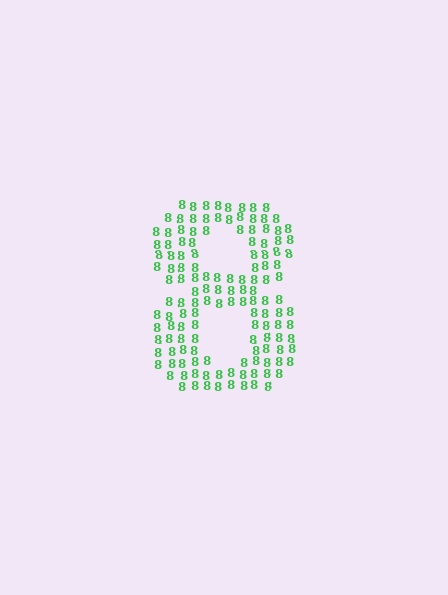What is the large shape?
The large shape is the digit 8.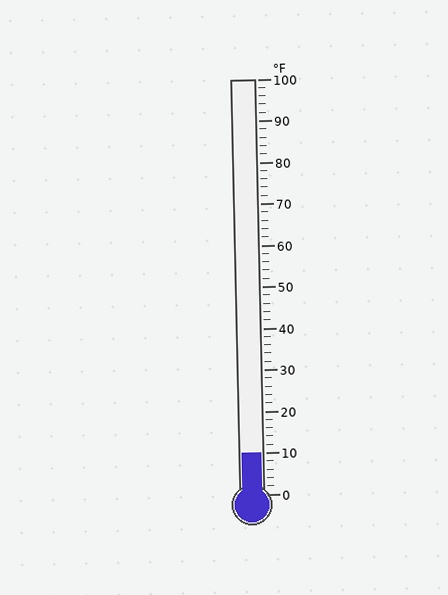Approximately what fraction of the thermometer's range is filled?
The thermometer is filled to approximately 10% of its range.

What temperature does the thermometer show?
The thermometer shows approximately 10°F.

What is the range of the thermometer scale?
The thermometer scale ranges from 0°F to 100°F.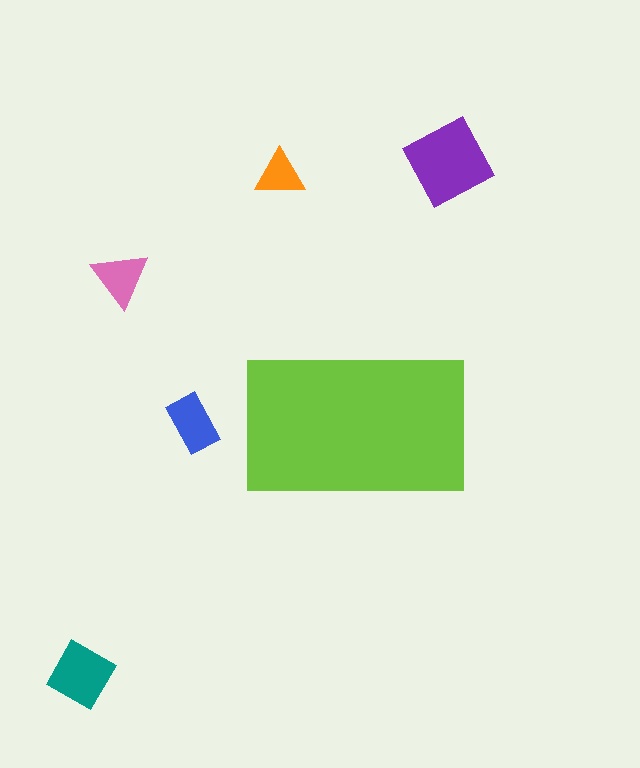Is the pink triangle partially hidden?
No, the pink triangle is fully visible.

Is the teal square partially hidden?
No, the teal square is fully visible.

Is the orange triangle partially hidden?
No, the orange triangle is fully visible.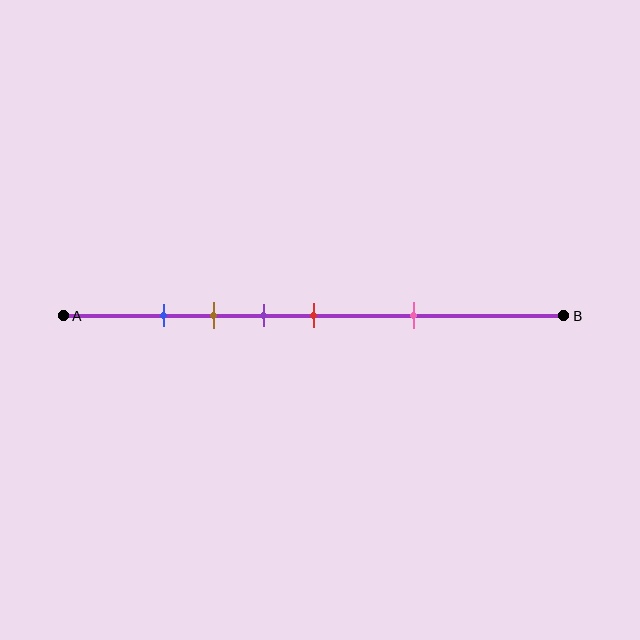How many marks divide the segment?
There are 5 marks dividing the segment.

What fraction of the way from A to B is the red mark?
The red mark is approximately 50% (0.5) of the way from A to B.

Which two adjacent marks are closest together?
The blue and brown marks are the closest adjacent pair.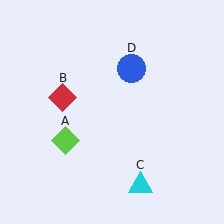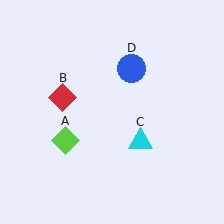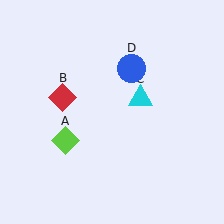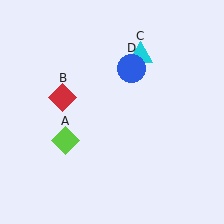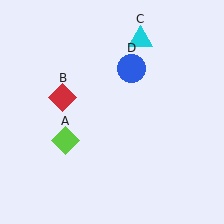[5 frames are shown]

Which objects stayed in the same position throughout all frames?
Lime diamond (object A) and red diamond (object B) and blue circle (object D) remained stationary.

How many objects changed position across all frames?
1 object changed position: cyan triangle (object C).